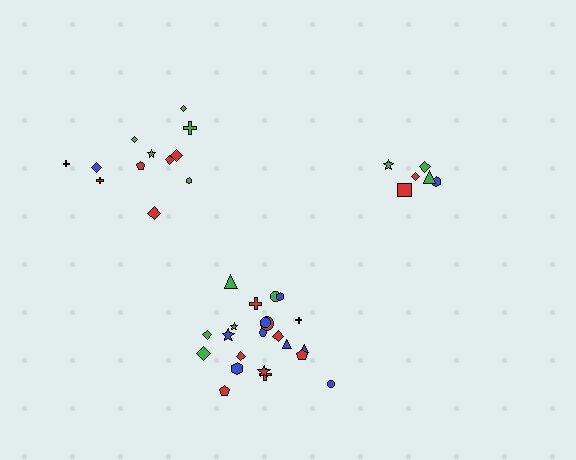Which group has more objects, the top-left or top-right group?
The top-left group.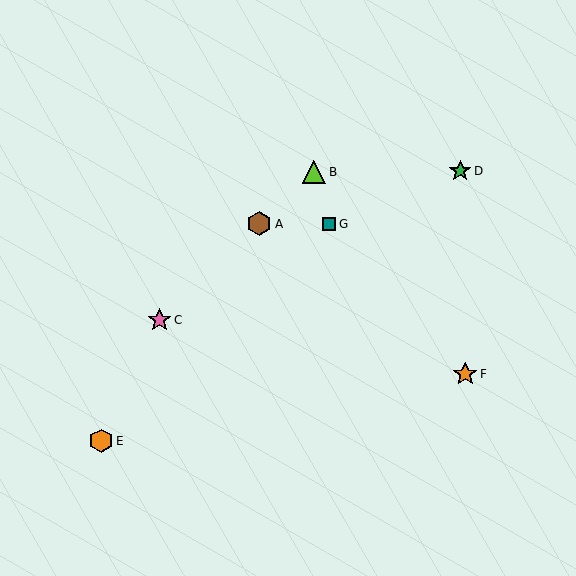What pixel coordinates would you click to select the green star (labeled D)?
Click at (460, 171) to select the green star D.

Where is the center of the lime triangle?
The center of the lime triangle is at (314, 172).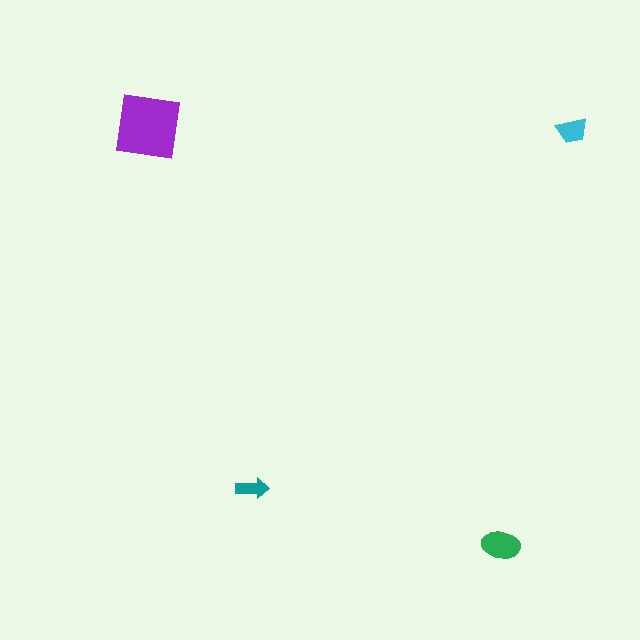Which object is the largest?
The purple square.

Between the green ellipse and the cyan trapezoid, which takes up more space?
The green ellipse.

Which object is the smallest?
The teal arrow.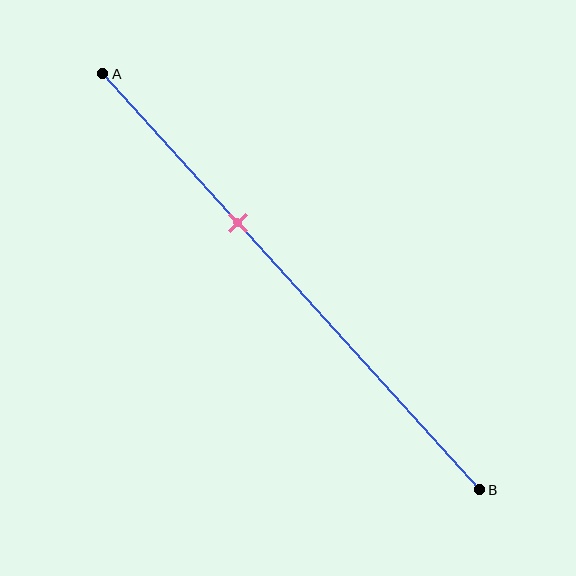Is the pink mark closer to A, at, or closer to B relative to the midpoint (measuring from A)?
The pink mark is closer to point A than the midpoint of segment AB.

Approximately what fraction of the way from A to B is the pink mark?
The pink mark is approximately 35% of the way from A to B.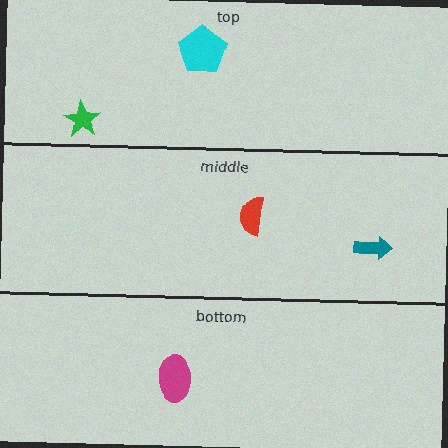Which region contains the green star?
The top region.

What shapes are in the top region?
The cyan pentagon, the green star.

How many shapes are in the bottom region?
1.